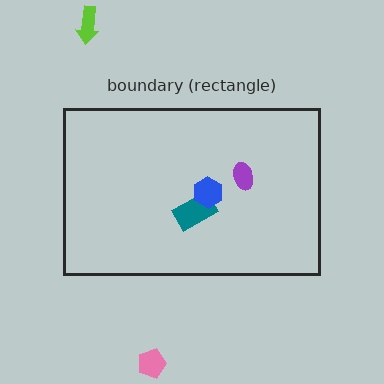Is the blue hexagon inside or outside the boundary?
Inside.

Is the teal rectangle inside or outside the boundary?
Inside.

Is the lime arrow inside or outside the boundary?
Outside.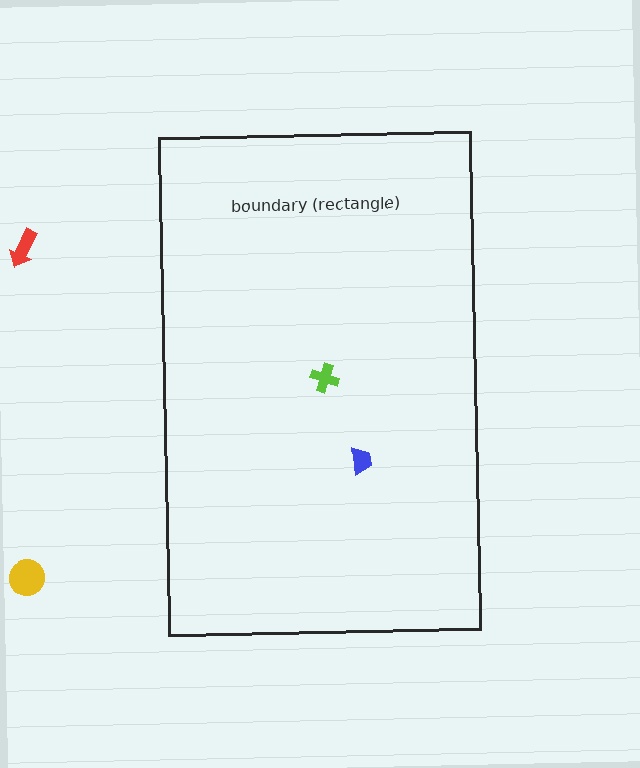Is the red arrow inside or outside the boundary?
Outside.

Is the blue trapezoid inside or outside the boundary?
Inside.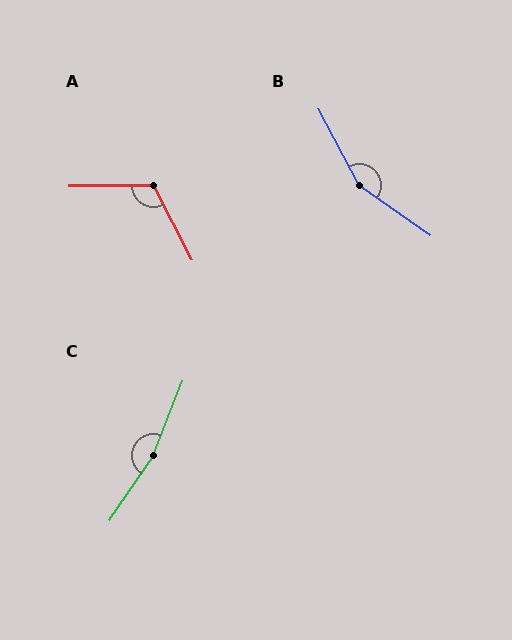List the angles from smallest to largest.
A (117°), B (153°), C (167°).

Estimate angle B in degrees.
Approximately 153 degrees.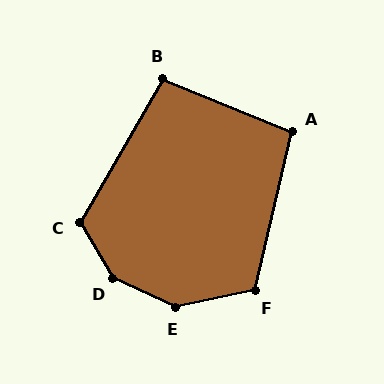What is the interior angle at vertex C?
Approximately 118 degrees (obtuse).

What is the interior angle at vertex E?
Approximately 142 degrees (obtuse).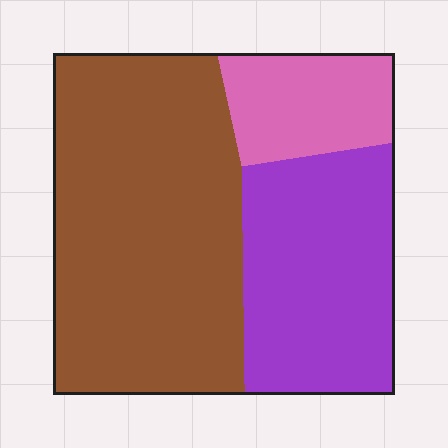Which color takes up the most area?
Brown, at roughly 55%.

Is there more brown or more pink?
Brown.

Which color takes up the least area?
Pink, at roughly 15%.